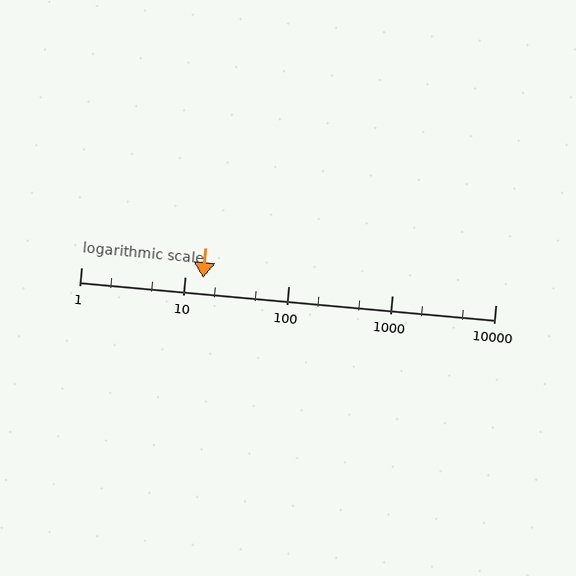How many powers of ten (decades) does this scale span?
The scale spans 4 decades, from 1 to 10000.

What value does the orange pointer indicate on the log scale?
The pointer indicates approximately 15.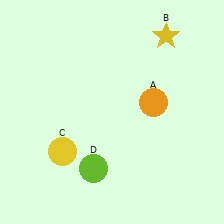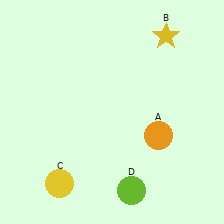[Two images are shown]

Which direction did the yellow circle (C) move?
The yellow circle (C) moved down.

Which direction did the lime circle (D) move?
The lime circle (D) moved right.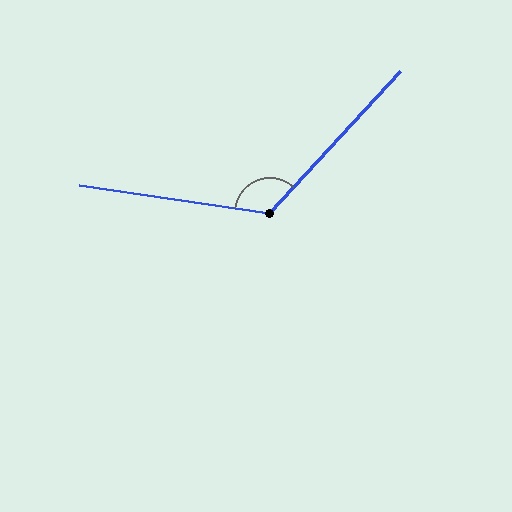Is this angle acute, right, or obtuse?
It is obtuse.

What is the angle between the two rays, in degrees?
Approximately 124 degrees.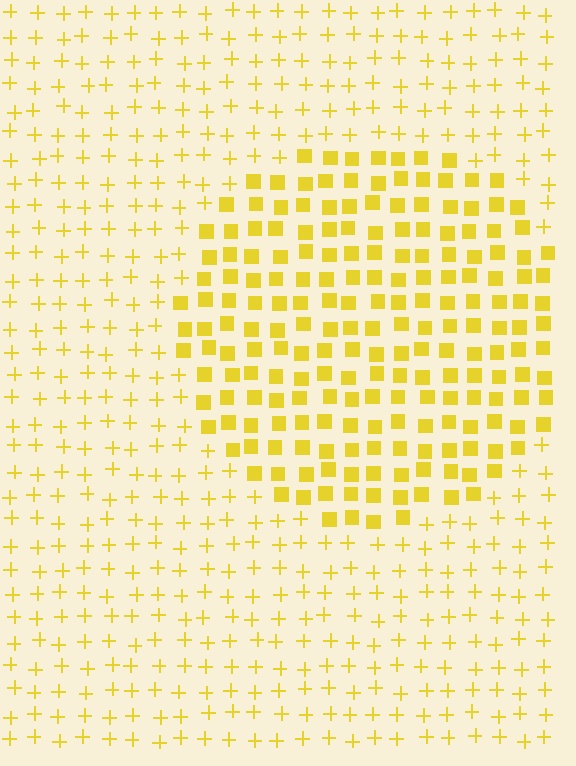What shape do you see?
I see a circle.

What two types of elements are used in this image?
The image uses squares inside the circle region and plus signs outside it.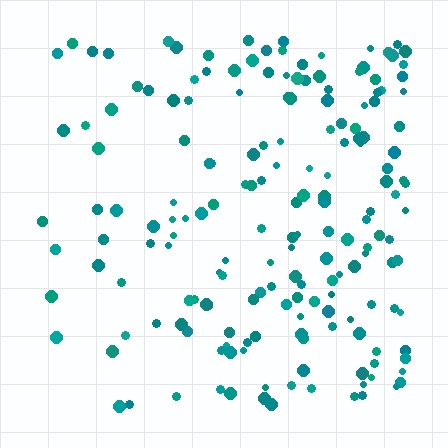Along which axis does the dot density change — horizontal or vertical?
Horizontal.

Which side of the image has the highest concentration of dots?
The right.